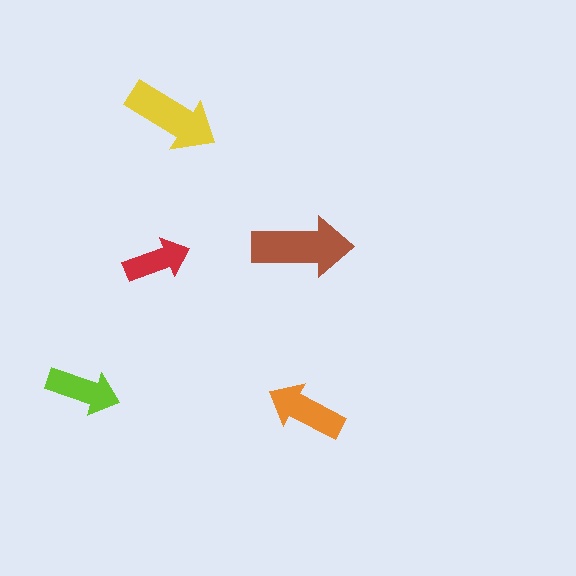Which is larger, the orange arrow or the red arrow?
The orange one.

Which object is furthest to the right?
The orange arrow is rightmost.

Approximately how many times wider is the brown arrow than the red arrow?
About 1.5 times wider.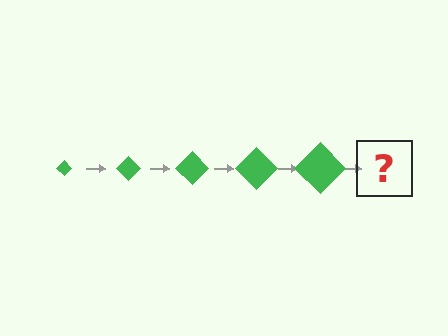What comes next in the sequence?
The next element should be a green diamond, larger than the previous one.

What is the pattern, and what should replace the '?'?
The pattern is that the diamond gets progressively larger each step. The '?' should be a green diamond, larger than the previous one.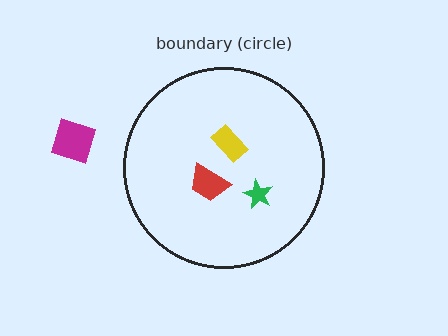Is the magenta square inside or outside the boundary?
Outside.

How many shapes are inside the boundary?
3 inside, 1 outside.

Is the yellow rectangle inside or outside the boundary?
Inside.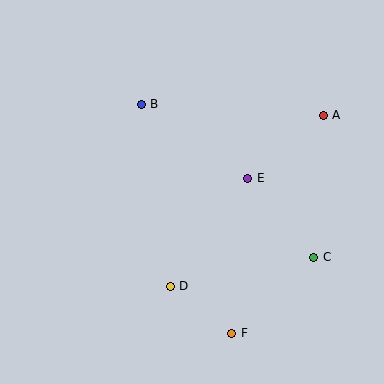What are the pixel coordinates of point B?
Point B is at (141, 104).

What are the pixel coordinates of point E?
Point E is at (248, 178).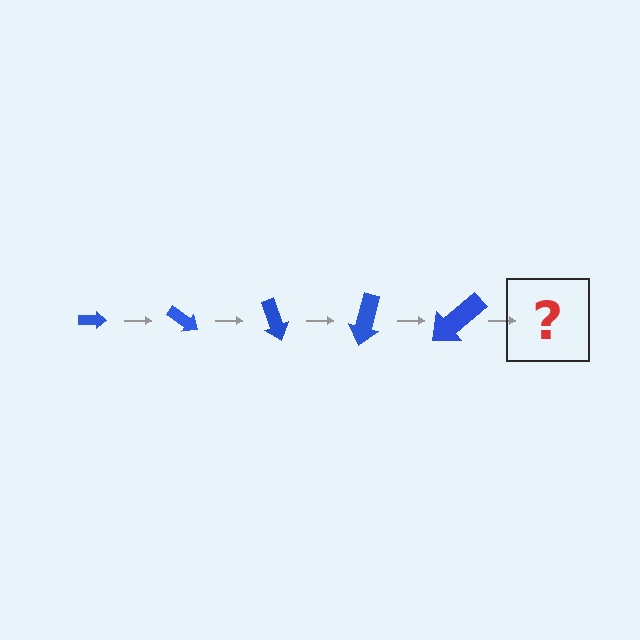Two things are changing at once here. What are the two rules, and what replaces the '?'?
The two rules are that the arrow grows larger each step and it rotates 35 degrees each step. The '?' should be an arrow, larger than the previous one and rotated 175 degrees from the start.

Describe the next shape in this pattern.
It should be an arrow, larger than the previous one and rotated 175 degrees from the start.